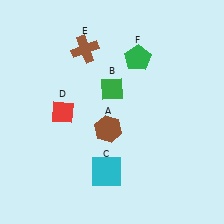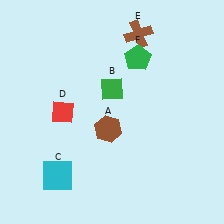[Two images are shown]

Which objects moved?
The objects that moved are: the cyan square (C), the brown cross (E).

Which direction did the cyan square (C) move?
The cyan square (C) moved left.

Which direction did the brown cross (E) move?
The brown cross (E) moved right.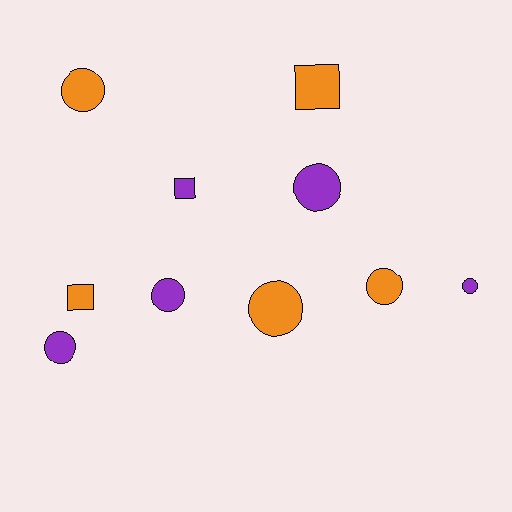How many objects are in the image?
There are 10 objects.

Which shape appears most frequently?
Circle, with 7 objects.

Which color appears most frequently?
Purple, with 5 objects.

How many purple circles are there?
There are 4 purple circles.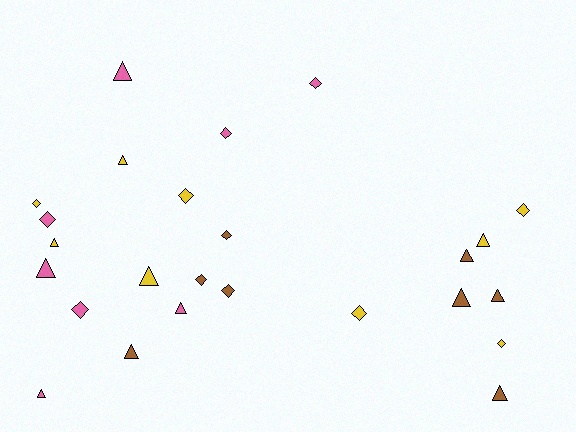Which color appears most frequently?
Yellow, with 9 objects.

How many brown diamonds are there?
There are 3 brown diamonds.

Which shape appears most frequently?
Triangle, with 13 objects.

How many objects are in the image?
There are 25 objects.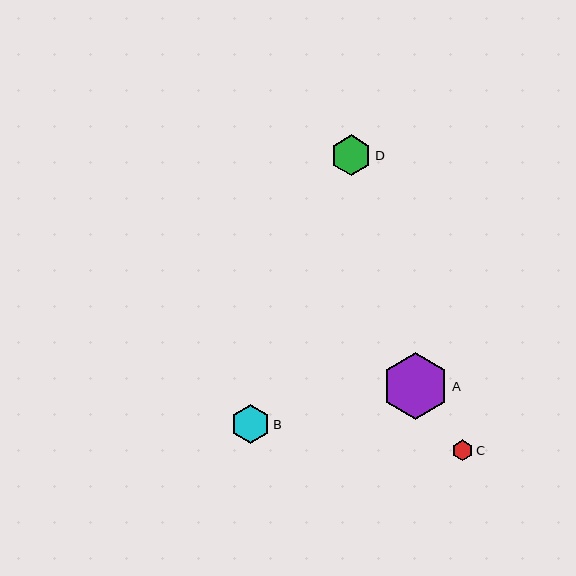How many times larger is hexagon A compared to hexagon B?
Hexagon A is approximately 1.7 times the size of hexagon B.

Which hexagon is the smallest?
Hexagon C is the smallest with a size of approximately 21 pixels.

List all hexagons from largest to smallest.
From largest to smallest: A, D, B, C.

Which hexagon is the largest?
Hexagon A is the largest with a size of approximately 67 pixels.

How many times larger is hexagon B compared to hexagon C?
Hexagon B is approximately 1.8 times the size of hexagon C.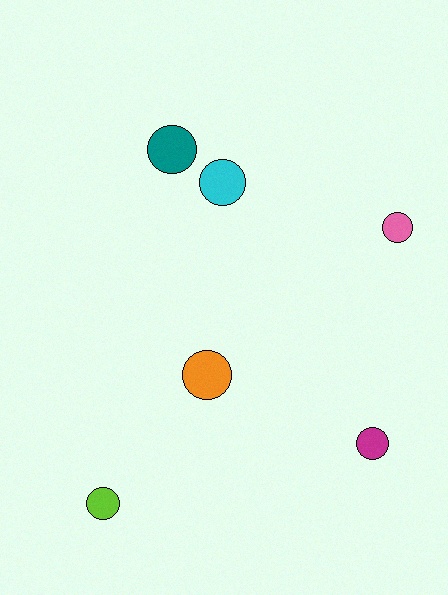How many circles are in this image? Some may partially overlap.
There are 6 circles.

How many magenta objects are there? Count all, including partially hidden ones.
There is 1 magenta object.